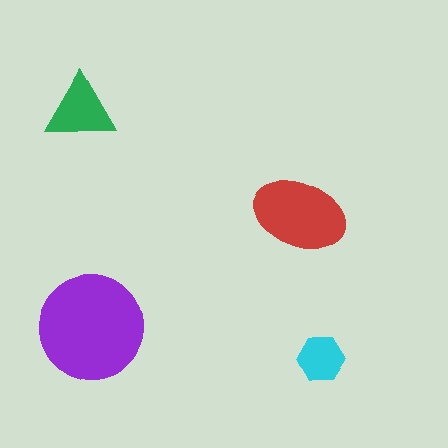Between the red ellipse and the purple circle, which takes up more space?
The purple circle.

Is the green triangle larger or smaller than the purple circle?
Smaller.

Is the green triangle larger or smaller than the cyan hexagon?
Larger.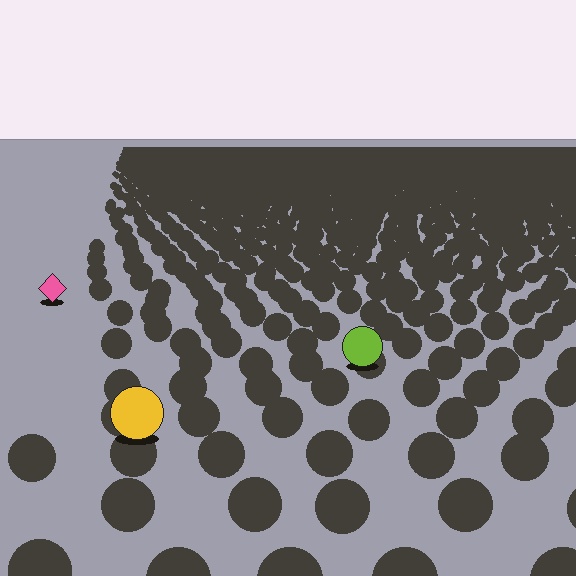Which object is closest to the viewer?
The yellow circle is closest. The texture marks near it are larger and more spread out.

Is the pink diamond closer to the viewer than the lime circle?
No. The lime circle is closer — you can tell from the texture gradient: the ground texture is coarser near it.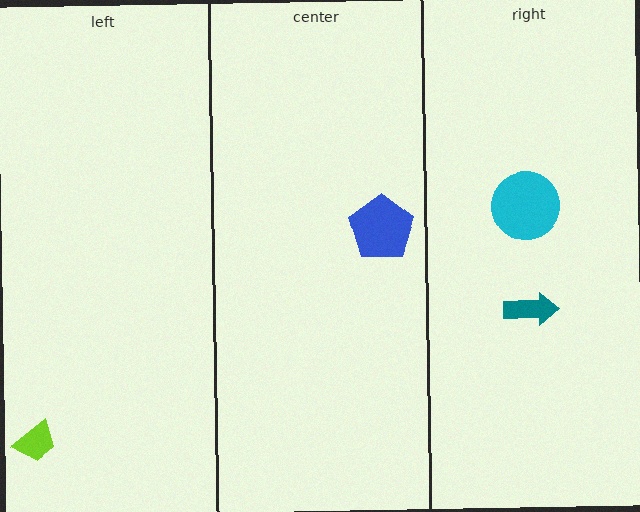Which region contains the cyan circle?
The right region.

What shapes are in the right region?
The teal arrow, the cyan circle.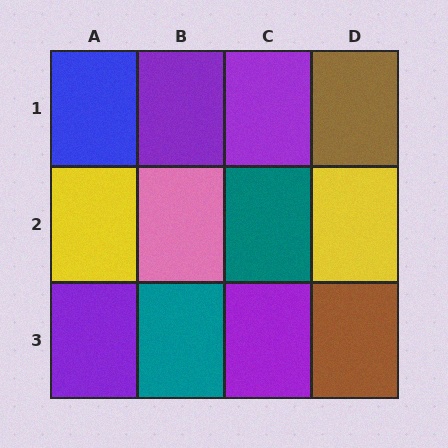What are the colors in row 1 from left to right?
Blue, purple, purple, brown.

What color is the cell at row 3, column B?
Teal.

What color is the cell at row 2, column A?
Yellow.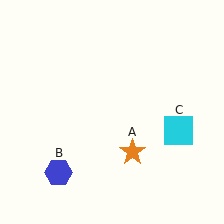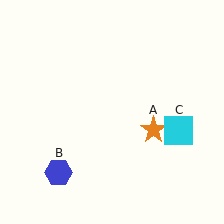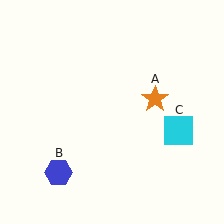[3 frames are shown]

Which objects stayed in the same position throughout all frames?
Blue hexagon (object B) and cyan square (object C) remained stationary.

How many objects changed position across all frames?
1 object changed position: orange star (object A).